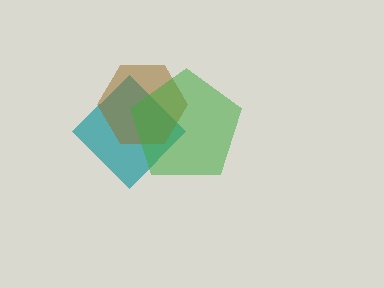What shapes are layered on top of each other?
The layered shapes are: a teal diamond, a brown hexagon, a green pentagon.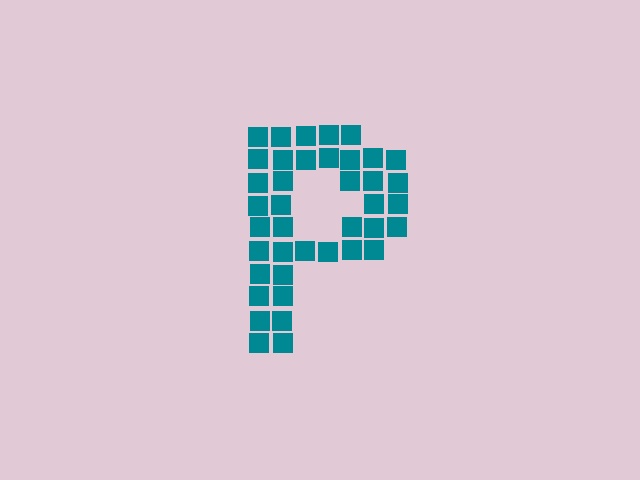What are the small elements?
The small elements are squares.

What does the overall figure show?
The overall figure shows the letter P.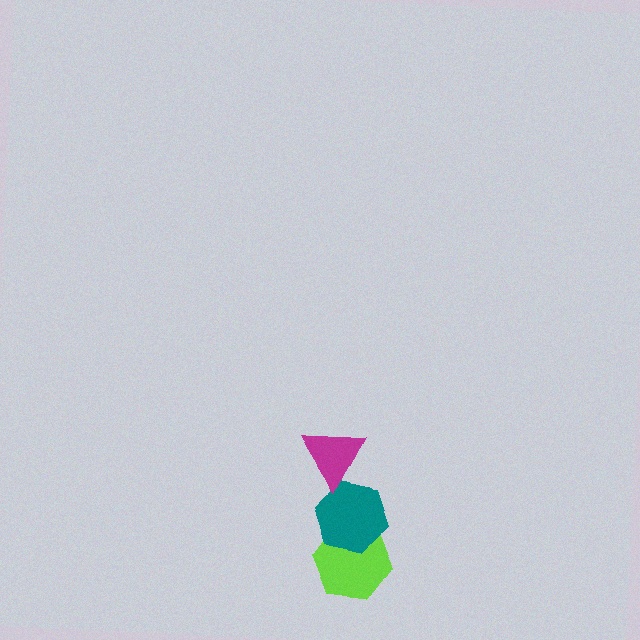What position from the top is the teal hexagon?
The teal hexagon is 2nd from the top.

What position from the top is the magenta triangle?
The magenta triangle is 1st from the top.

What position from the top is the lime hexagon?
The lime hexagon is 3rd from the top.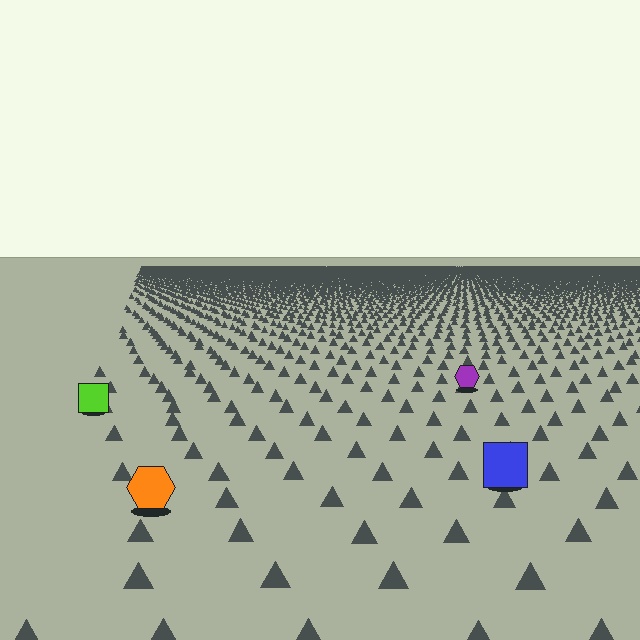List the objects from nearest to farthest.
From nearest to farthest: the orange hexagon, the blue square, the lime square, the purple hexagon.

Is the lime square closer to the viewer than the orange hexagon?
No. The orange hexagon is closer — you can tell from the texture gradient: the ground texture is coarser near it.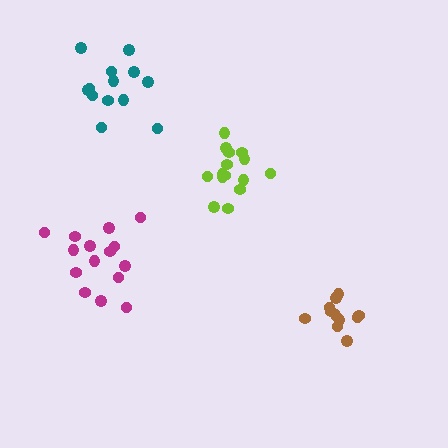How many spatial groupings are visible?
There are 4 spatial groupings.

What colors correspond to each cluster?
The clusters are colored: teal, lime, brown, magenta.